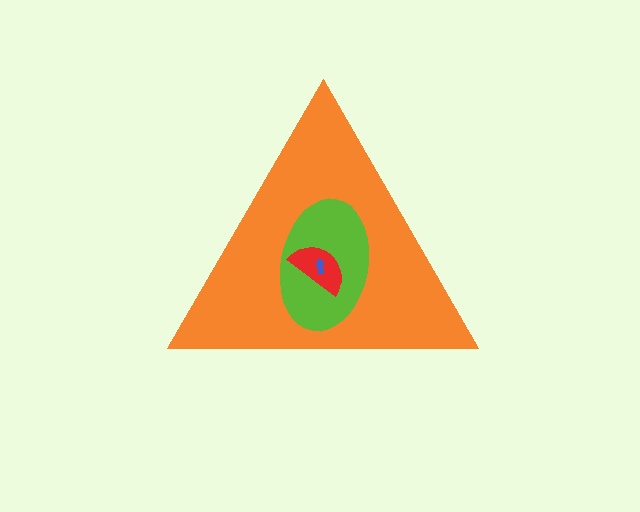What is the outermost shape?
The orange triangle.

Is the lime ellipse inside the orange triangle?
Yes.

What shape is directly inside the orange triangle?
The lime ellipse.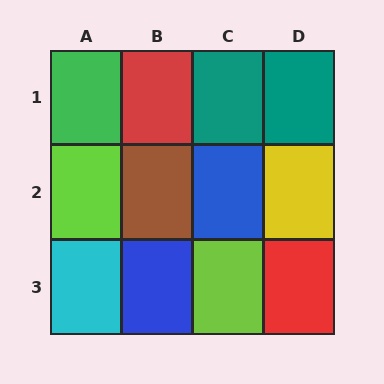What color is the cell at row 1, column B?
Red.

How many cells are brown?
1 cell is brown.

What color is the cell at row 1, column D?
Teal.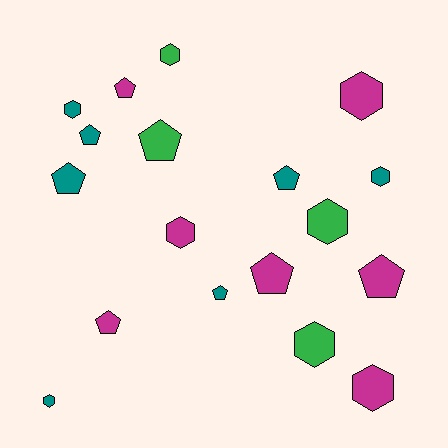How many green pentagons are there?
There is 1 green pentagon.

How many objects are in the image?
There are 18 objects.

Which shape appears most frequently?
Hexagon, with 9 objects.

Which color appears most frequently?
Magenta, with 7 objects.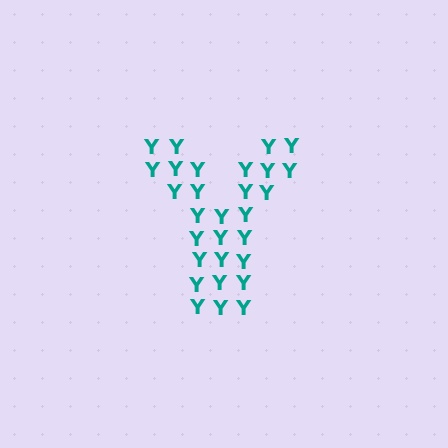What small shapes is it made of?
It is made of small letter Y's.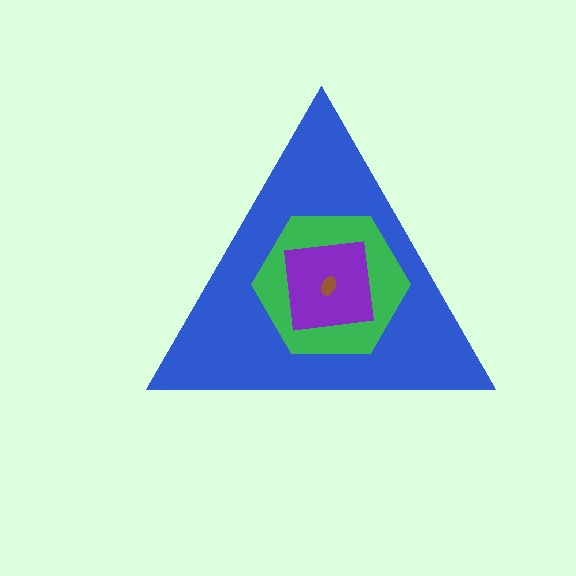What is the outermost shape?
The blue triangle.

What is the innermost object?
The brown ellipse.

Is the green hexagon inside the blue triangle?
Yes.